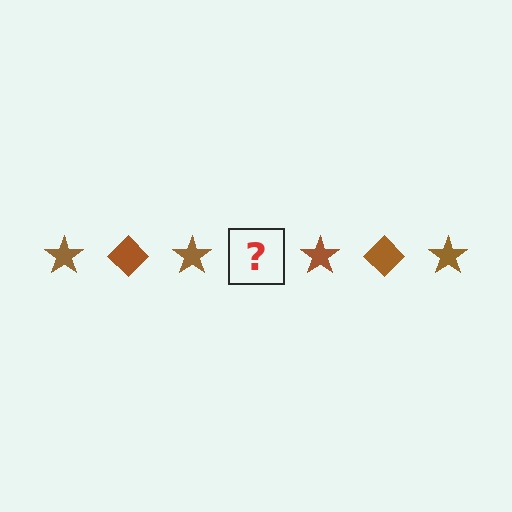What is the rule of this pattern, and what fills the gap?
The rule is that the pattern cycles through star, diamond shapes in brown. The gap should be filled with a brown diamond.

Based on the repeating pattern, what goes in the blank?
The blank should be a brown diamond.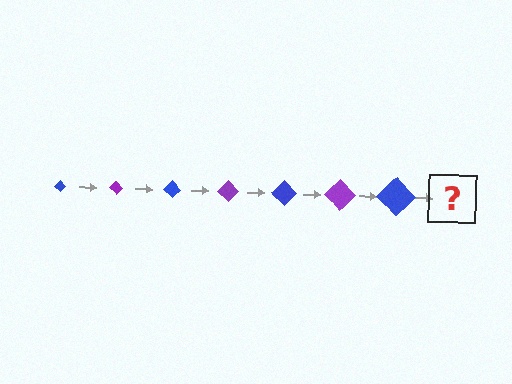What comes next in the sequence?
The next element should be a purple diamond, larger than the previous one.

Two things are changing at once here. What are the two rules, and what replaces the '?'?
The two rules are that the diamond grows larger each step and the color cycles through blue and purple. The '?' should be a purple diamond, larger than the previous one.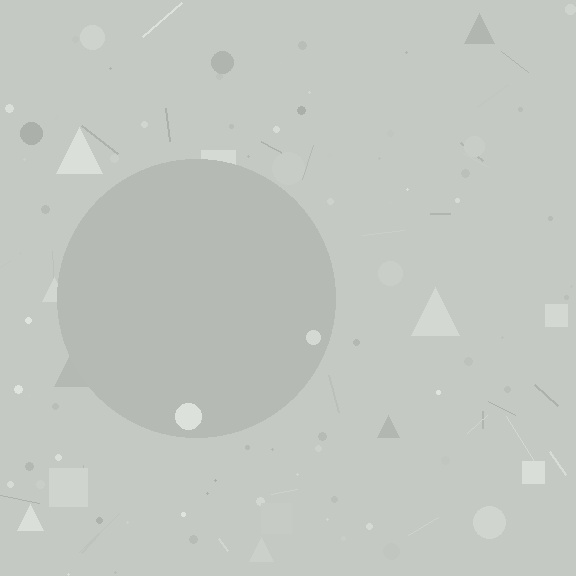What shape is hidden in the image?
A circle is hidden in the image.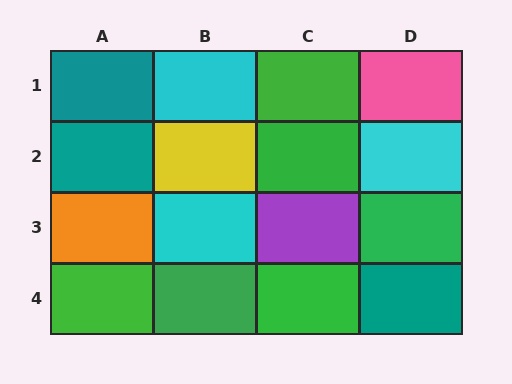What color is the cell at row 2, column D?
Cyan.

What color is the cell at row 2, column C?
Green.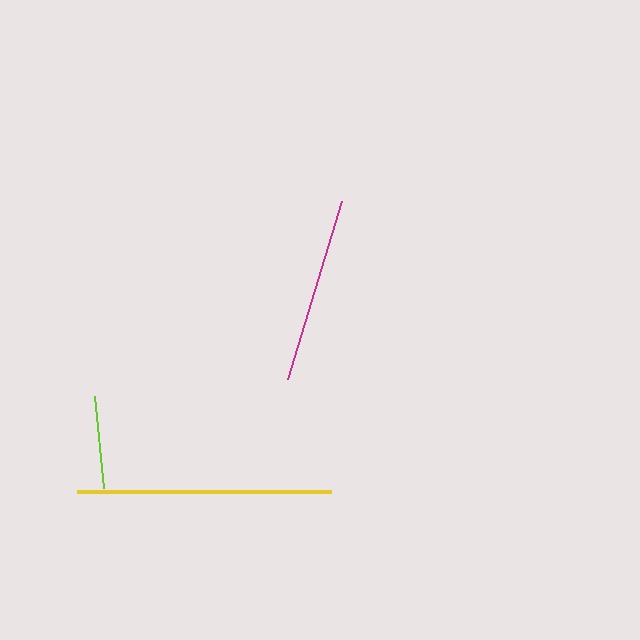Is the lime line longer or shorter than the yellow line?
The yellow line is longer than the lime line.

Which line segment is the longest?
The yellow line is the longest at approximately 255 pixels.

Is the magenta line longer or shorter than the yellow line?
The yellow line is longer than the magenta line.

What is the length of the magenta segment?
The magenta segment is approximately 185 pixels long.